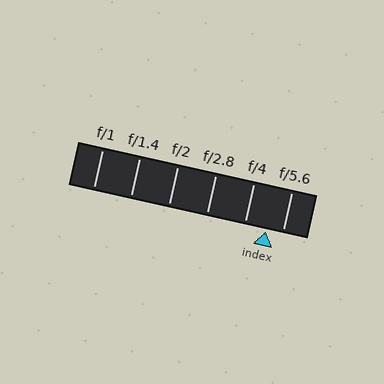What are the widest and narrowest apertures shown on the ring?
The widest aperture shown is f/1 and the narrowest is f/5.6.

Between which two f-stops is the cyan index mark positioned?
The index mark is between f/4 and f/5.6.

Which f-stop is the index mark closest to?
The index mark is closest to f/5.6.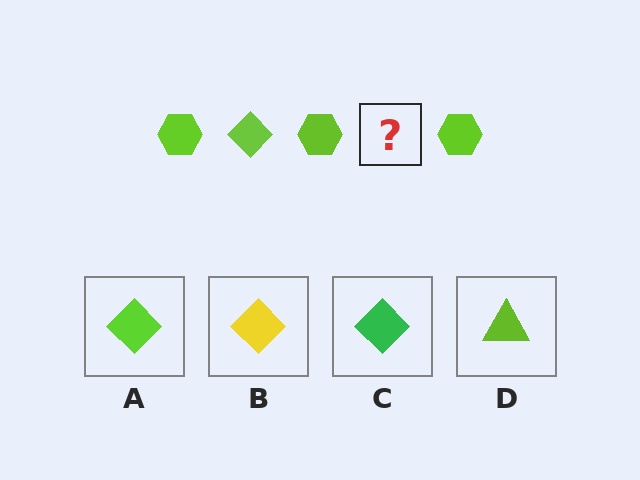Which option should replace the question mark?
Option A.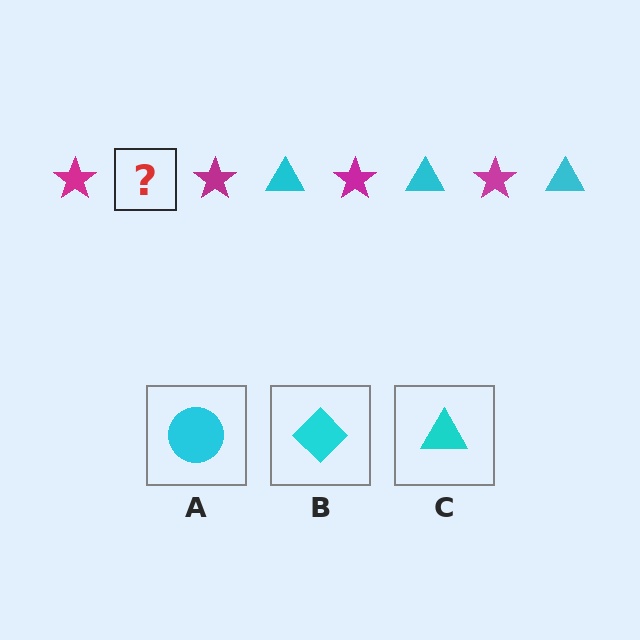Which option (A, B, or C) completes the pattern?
C.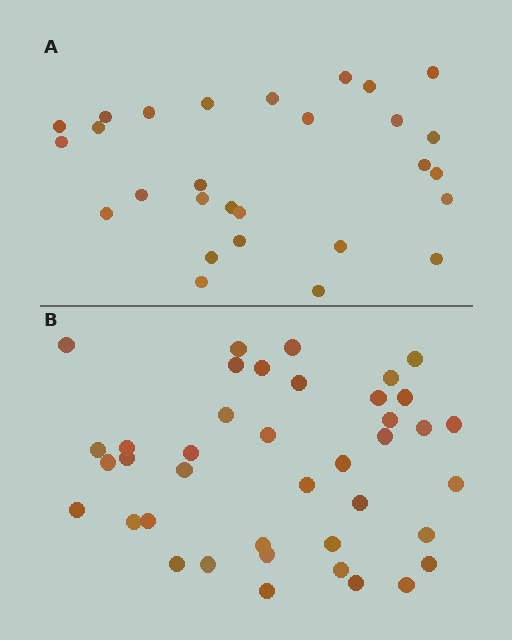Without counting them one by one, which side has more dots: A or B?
Region B (the bottom region) has more dots.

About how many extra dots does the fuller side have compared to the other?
Region B has roughly 12 or so more dots than region A.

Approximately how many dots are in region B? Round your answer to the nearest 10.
About 40 dots.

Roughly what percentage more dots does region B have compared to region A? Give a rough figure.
About 45% more.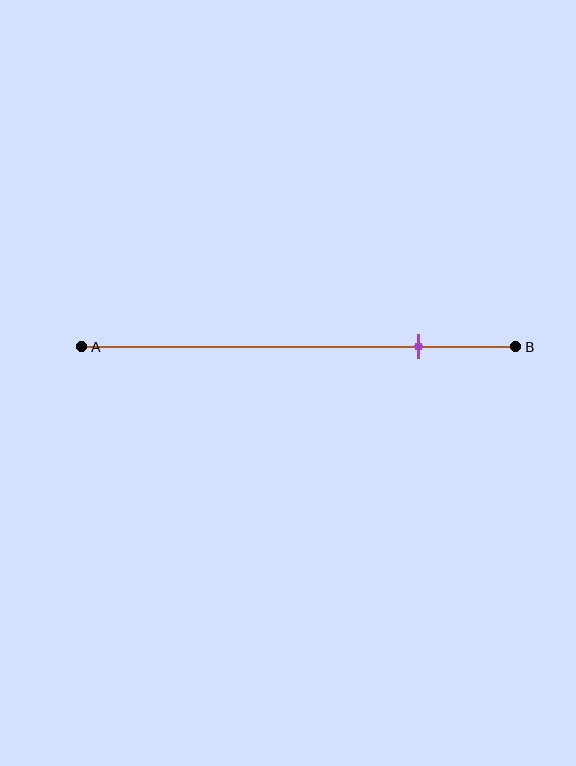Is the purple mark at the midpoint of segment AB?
No, the mark is at about 80% from A, not at the 50% midpoint.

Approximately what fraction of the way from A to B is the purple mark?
The purple mark is approximately 80% of the way from A to B.